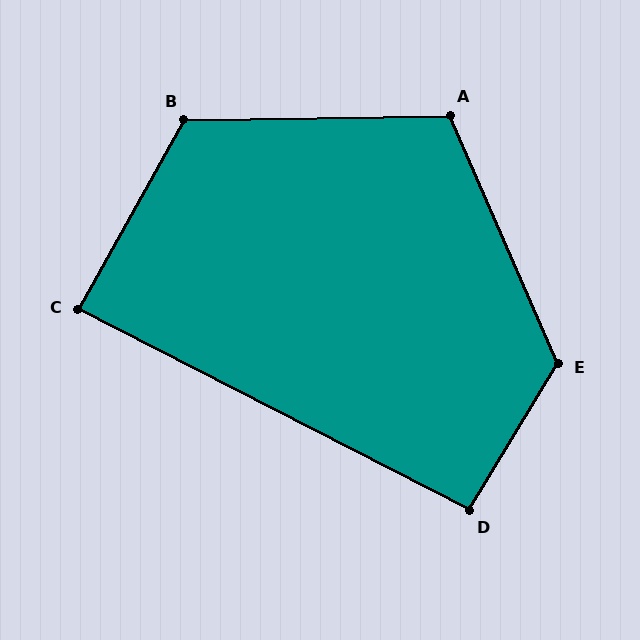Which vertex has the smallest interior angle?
C, at approximately 88 degrees.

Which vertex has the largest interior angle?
E, at approximately 125 degrees.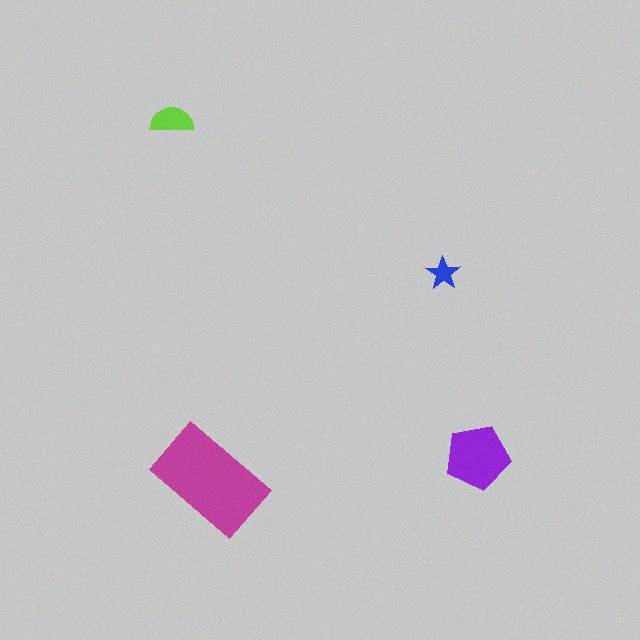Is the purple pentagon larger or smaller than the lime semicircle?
Larger.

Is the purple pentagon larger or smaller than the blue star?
Larger.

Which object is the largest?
The magenta rectangle.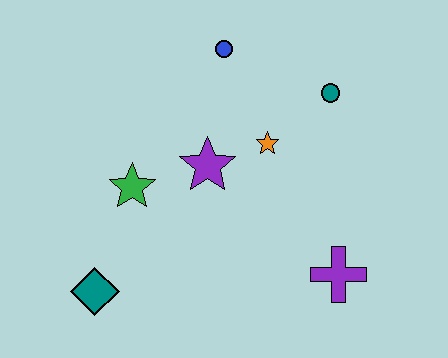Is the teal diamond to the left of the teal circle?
Yes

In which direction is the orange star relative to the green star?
The orange star is to the right of the green star.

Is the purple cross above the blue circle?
No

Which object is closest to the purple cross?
The orange star is closest to the purple cross.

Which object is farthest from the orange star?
The teal diamond is farthest from the orange star.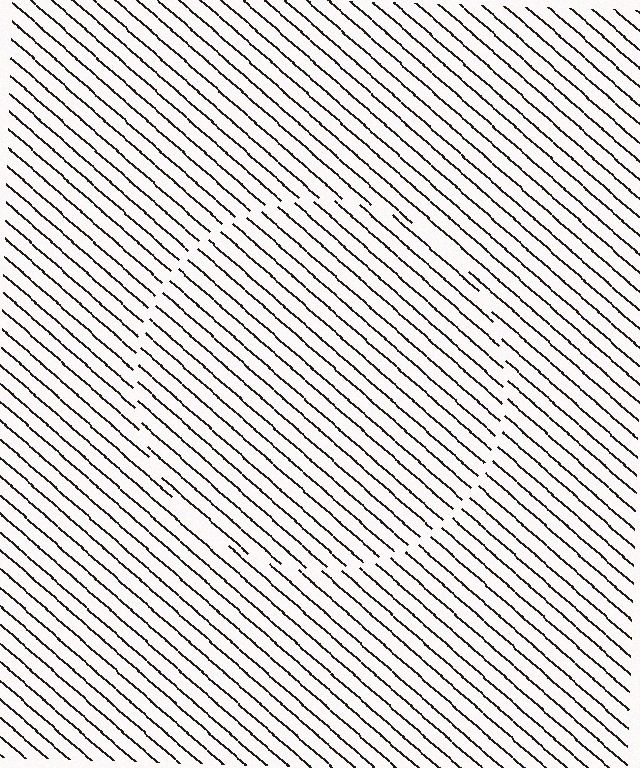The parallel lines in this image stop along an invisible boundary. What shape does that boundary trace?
An illusory circle. The interior of the shape contains the same grating, shifted by half a period — the contour is defined by the phase discontinuity where line-ends from the inner and outer gratings abut.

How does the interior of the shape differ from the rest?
The interior of the shape contains the same grating, shifted by half a period — the contour is defined by the phase discontinuity where line-ends from the inner and outer gratings abut.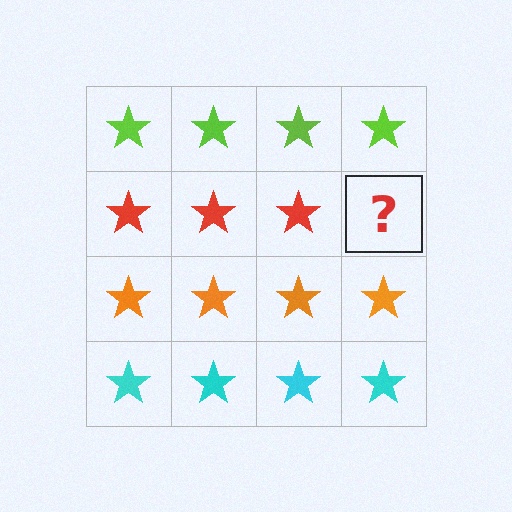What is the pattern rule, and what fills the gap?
The rule is that each row has a consistent color. The gap should be filled with a red star.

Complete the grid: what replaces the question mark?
The question mark should be replaced with a red star.